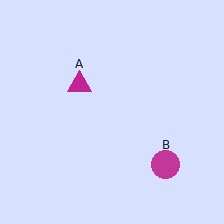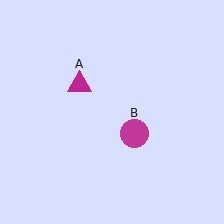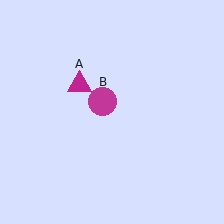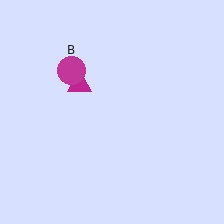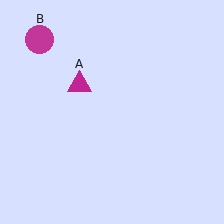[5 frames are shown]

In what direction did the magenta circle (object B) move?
The magenta circle (object B) moved up and to the left.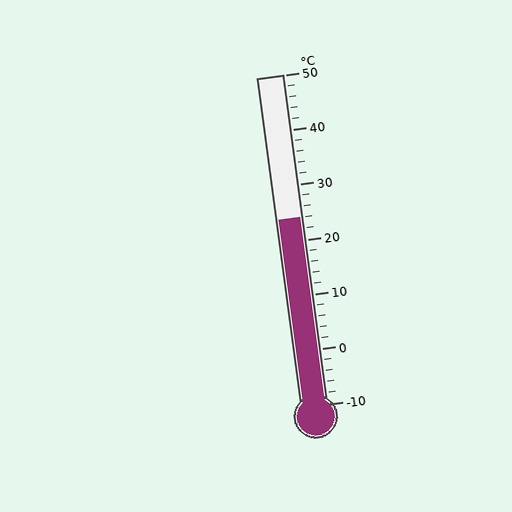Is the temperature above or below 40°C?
The temperature is below 40°C.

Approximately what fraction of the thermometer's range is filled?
The thermometer is filled to approximately 55% of its range.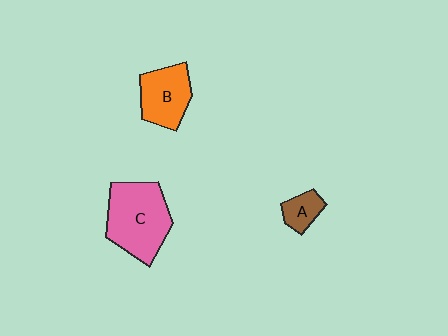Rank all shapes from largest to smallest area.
From largest to smallest: C (pink), B (orange), A (brown).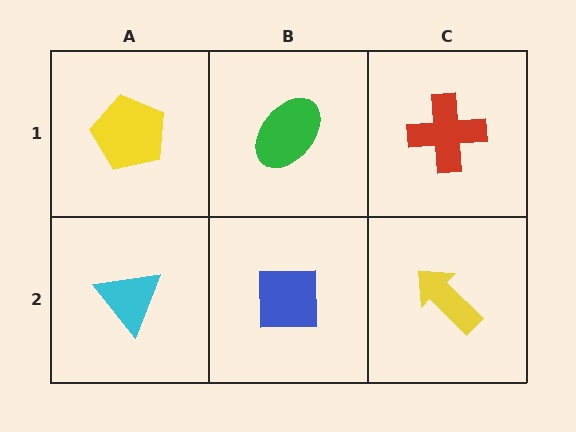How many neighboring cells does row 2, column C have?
2.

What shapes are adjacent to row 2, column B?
A green ellipse (row 1, column B), a cyan triangle (row 2, column A), a yellow arrow (row 2, column C).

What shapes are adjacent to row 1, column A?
A cyan triangle (row 2, column A), a green ellipse (row 1, column B).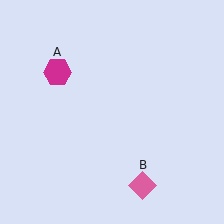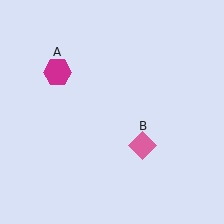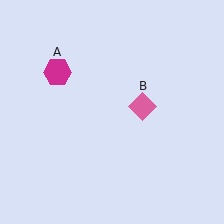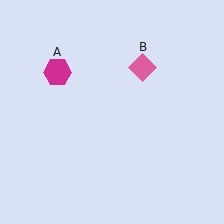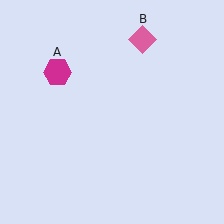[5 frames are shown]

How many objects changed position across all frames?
1 object changed position: pink diamond (object B).